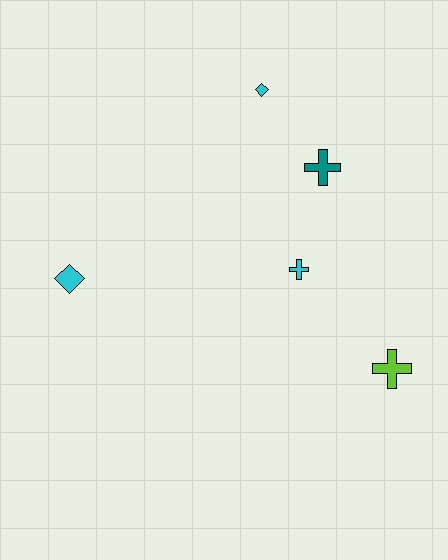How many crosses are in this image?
There are 3 crosses.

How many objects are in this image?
There are 5 objects.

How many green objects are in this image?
There are no green objects.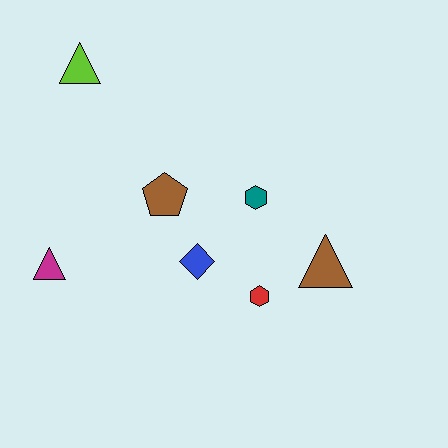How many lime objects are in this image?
There is 1 lime object.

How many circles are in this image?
There are no circles.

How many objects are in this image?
There are 7 objects.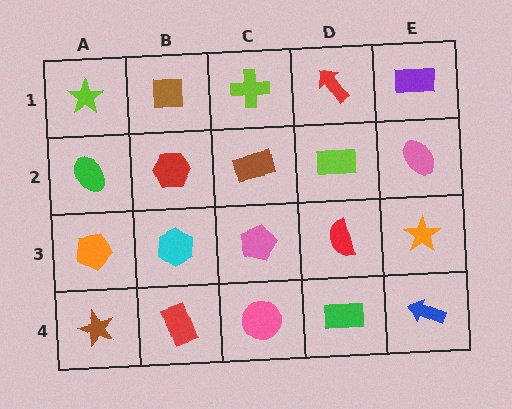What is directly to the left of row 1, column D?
A lime cross.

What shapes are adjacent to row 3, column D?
A lime rectangle (row 2, column D), a green rectangle (row 4, column D), a pink pentagon (row 3, column C), an orange star (row 3, column E).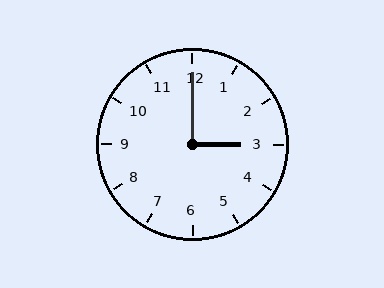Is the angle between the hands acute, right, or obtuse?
It is right.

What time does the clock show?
3:00.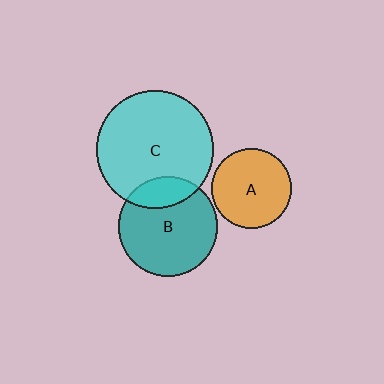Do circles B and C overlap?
Yes.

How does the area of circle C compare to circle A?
Approximately 2.2 times.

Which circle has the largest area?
Circle C (cyan).